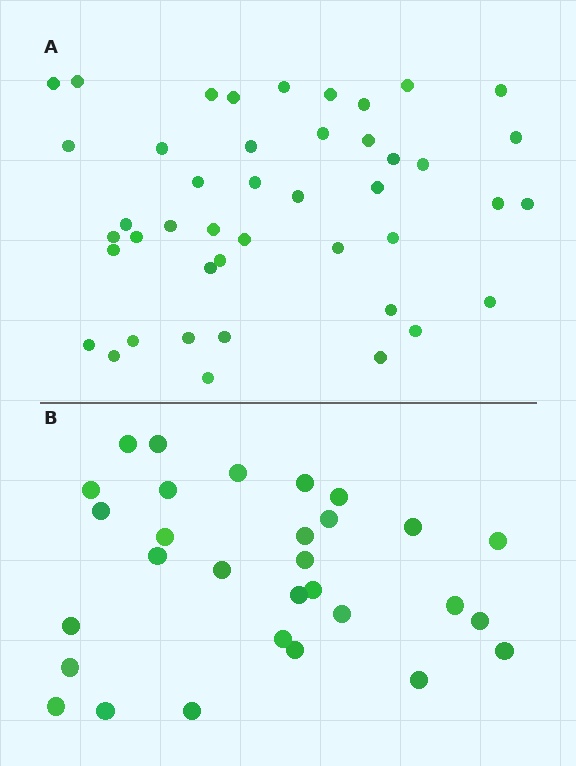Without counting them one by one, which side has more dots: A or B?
Region A (the top region) has more dots.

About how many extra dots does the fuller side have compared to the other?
Region A has approximately 15 more dots than region B.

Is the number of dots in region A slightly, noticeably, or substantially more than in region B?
Region A has substantially more. The ratio is roughly 1.5 to 1.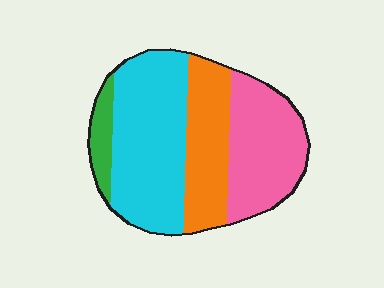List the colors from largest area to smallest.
From largest to smallest: cyan, pink, orange, green.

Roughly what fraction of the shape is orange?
Orange takes up between a sixth and a third of the shape.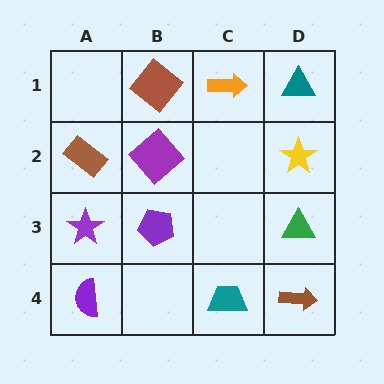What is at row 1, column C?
An orange arrow.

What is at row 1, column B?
A brown diamond.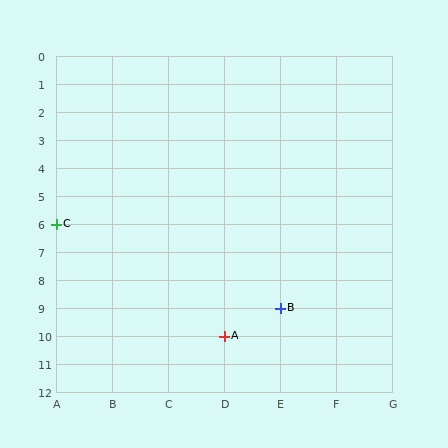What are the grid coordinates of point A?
Point A is at grid coordinates (D, 10).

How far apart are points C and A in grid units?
Points C and A are 3 columns and 4 rows apart (about 5.0 grid units diagonally).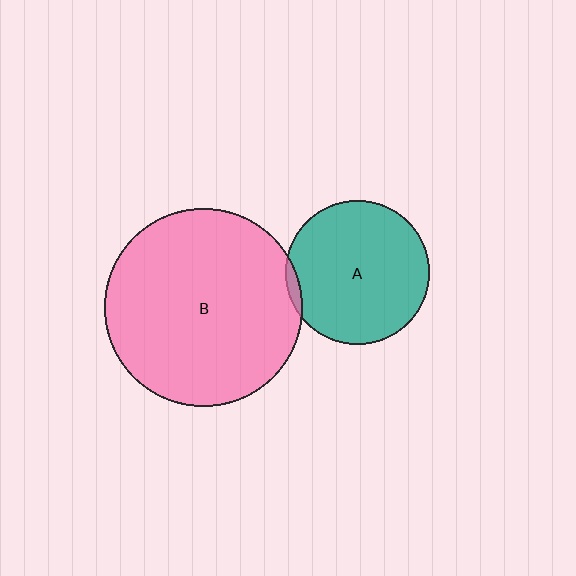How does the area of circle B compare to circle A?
Approximately 1.9 times.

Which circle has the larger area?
Circle B (pink).